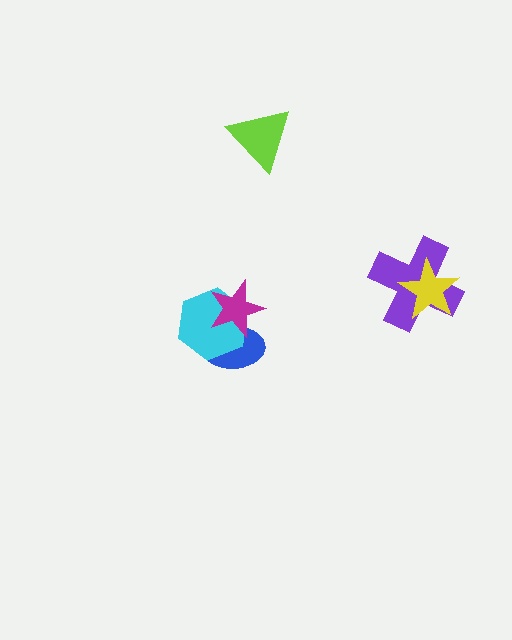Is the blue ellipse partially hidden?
Yes, it is partially covered by another shape.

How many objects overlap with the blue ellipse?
2 objects overlap with the blue ellipse.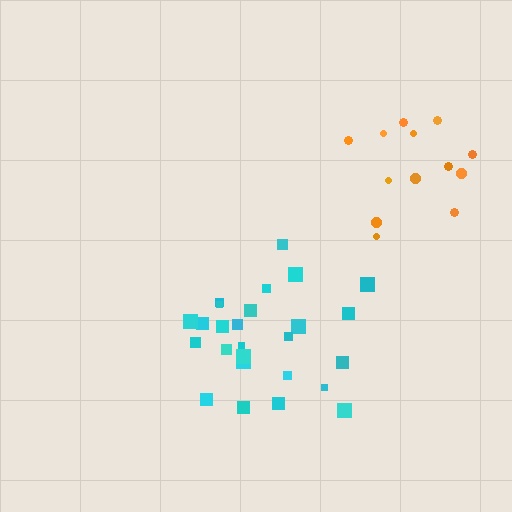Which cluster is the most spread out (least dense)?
Orange.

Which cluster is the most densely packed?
Cyan.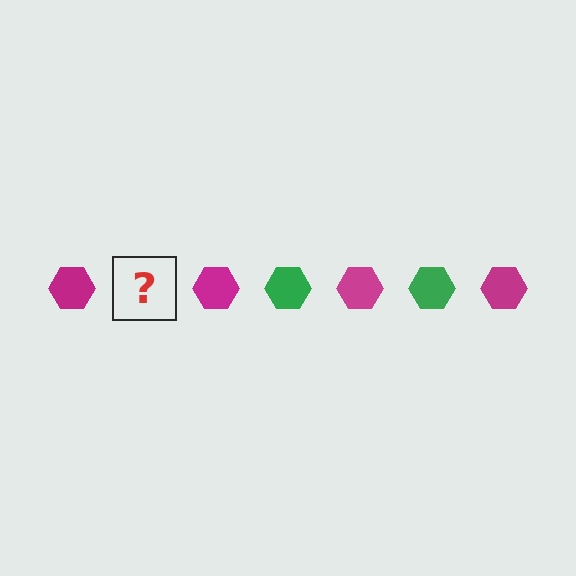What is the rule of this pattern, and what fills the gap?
The rule is that the pattern cycles through magenta, green hexagons. The gap should be filled with a green hexagon.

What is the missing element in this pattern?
The missing element is a green hexagon.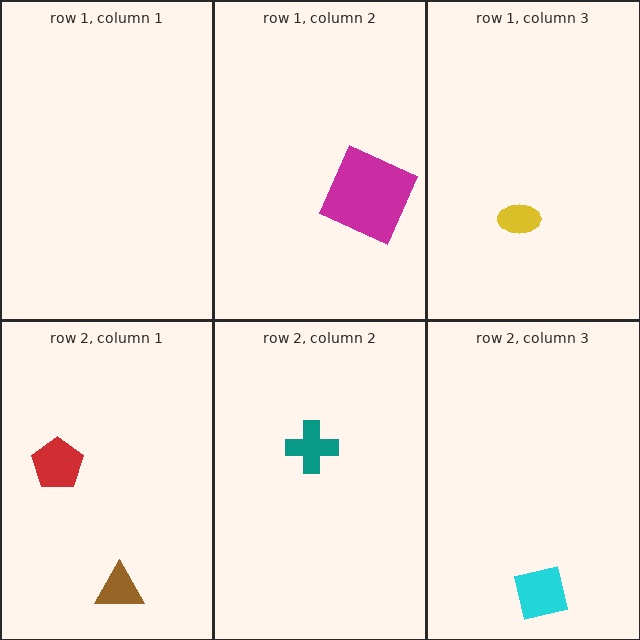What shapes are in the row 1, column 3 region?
The yellow ellipse.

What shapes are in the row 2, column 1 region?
The red pentagon, the brown triangle.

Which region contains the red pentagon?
The row 2, column 1 region.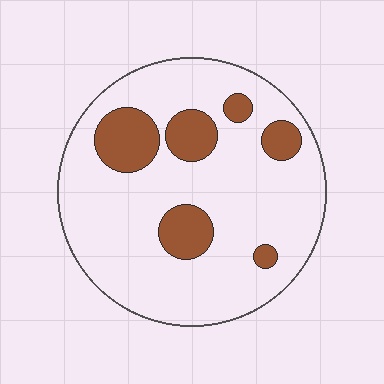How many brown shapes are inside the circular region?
6.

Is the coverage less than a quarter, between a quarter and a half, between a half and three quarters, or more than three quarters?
Less than a quarter.